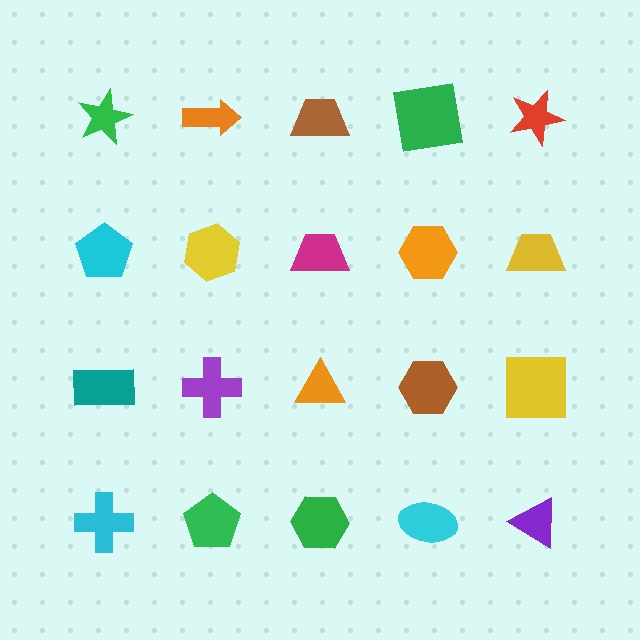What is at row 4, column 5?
A purple triangle.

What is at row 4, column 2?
A green pentagon.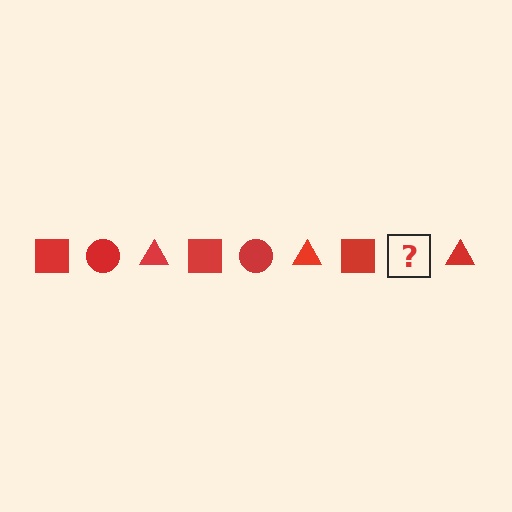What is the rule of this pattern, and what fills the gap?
The rule is that the pattern cycles through square, circle, triangle shapes in red. The gap should be filled with a red circle.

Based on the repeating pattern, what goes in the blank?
The blank should be a red circle.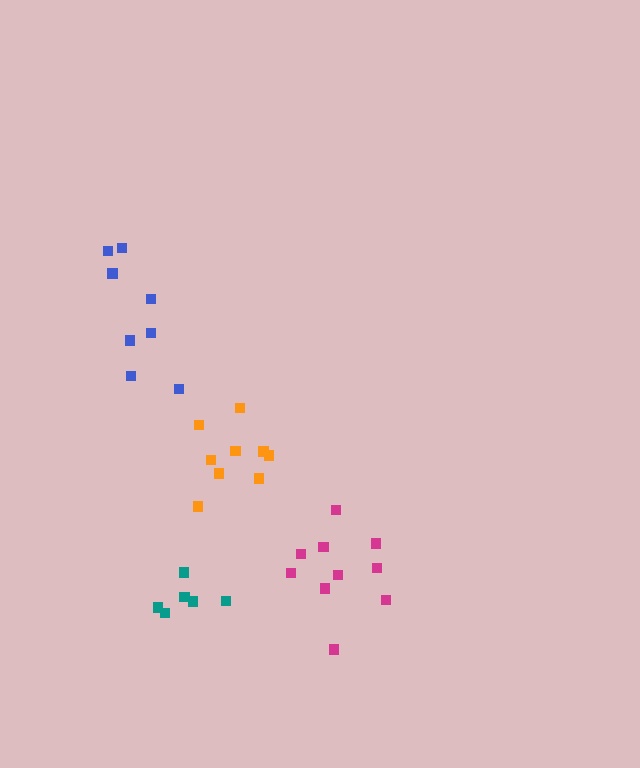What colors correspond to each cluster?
The clusters are colored: orange, magenta, blue, teal.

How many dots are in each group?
Group 1: 9 dots, Group 2: 10 dots, Group 3: 8 dots, Group 4: 6 dots (33 total).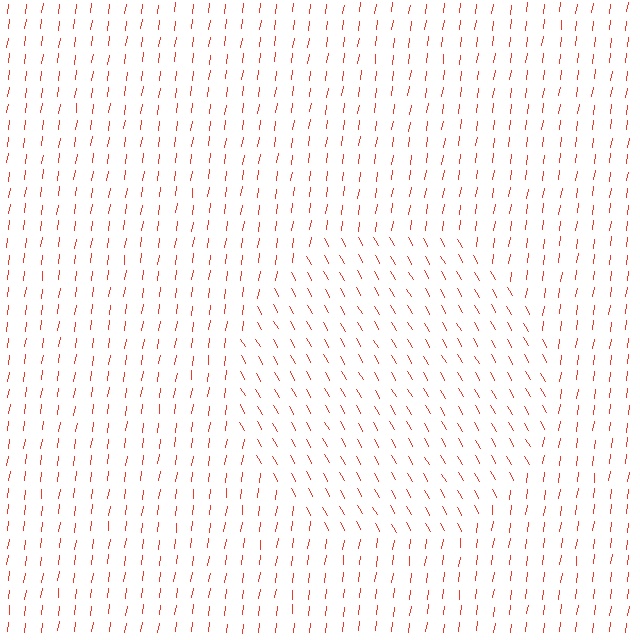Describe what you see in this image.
The image is filled with small red line segments. A circle region in the image has lines oriented differently from the surrounding lines, creating a visible texture boundary.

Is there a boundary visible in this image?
Yes, there is a texture boundary formed by a change in line orientation.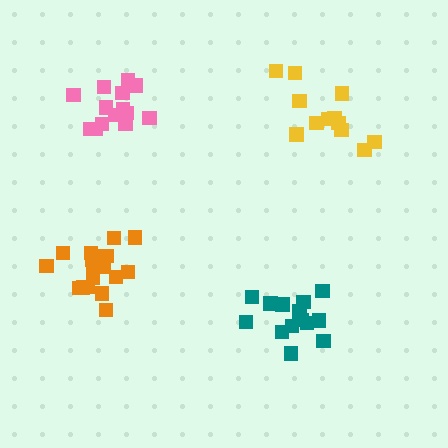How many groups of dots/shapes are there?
There are 4 groups.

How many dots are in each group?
Group 1: 15 dots, Group 2: 14 dots, Group 3: 18 dots, Group 4: 12 dots (59 total).